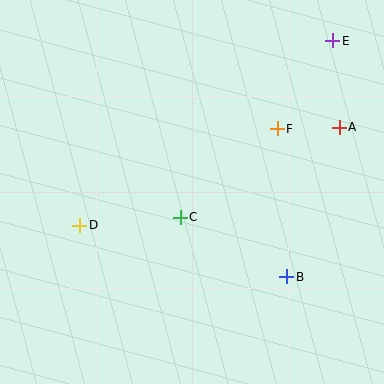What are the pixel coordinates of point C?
Point C is at (180, 217).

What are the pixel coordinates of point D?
Point D is at (80, 225).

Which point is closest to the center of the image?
Point C at (180, 217) is closest to the center.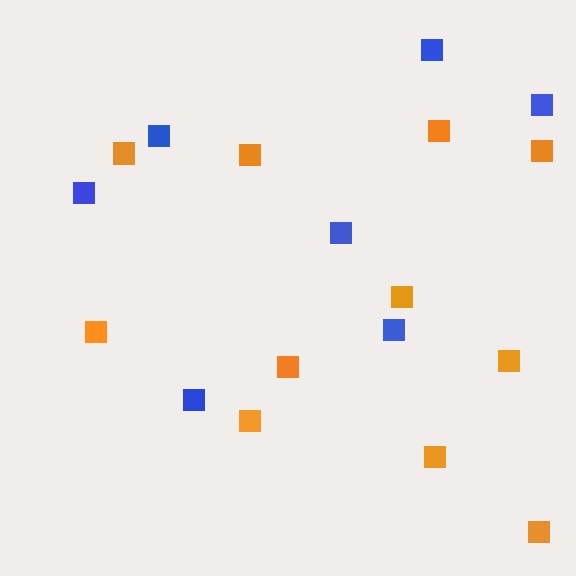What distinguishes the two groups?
There are 2 groups: one group of blue squares (7) and one group of orange squares (11).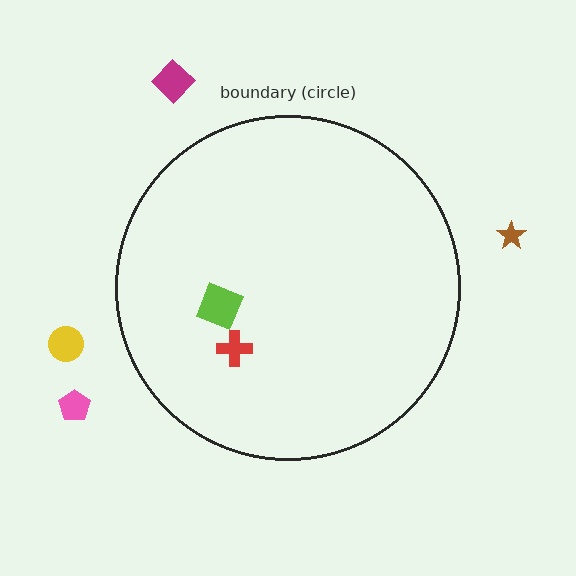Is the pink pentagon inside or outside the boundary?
Outside.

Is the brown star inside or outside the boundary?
Outside.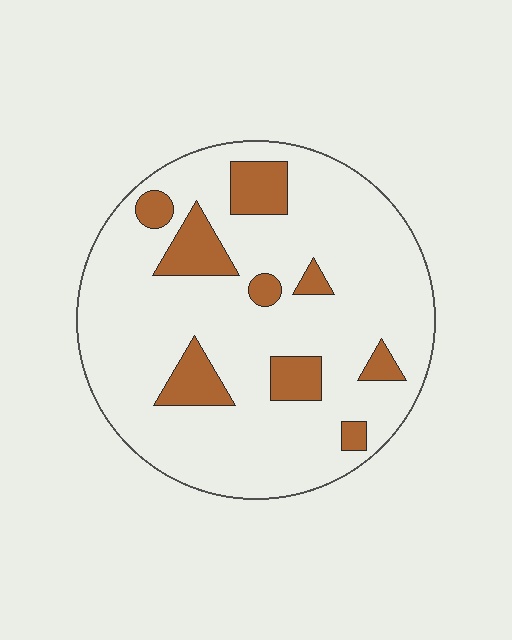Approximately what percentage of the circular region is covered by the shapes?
Approximately 15%.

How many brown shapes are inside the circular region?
9.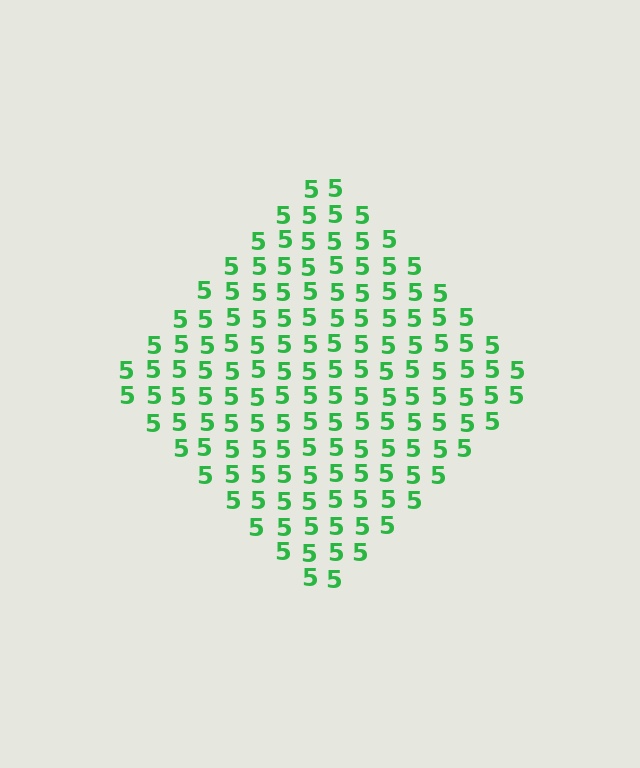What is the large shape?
The large shape is a diamond.